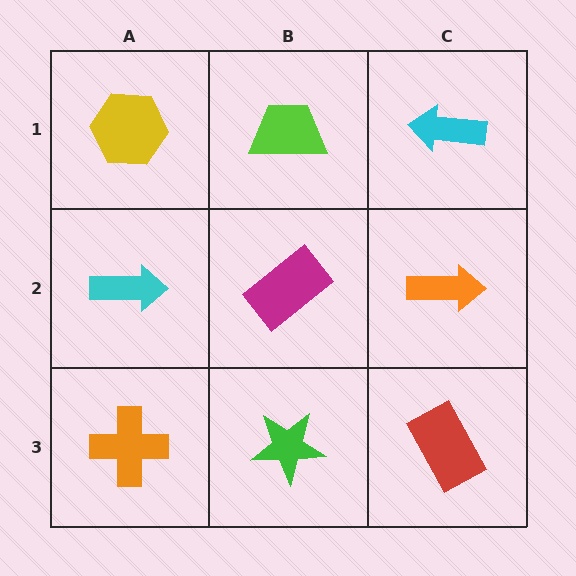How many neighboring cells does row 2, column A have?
3.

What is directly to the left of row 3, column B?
An orange cross.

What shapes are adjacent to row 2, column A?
A yellow hexagon (row 1, column A), an orange cross (row 3, column A), a magenta rectangle (row 2, column B).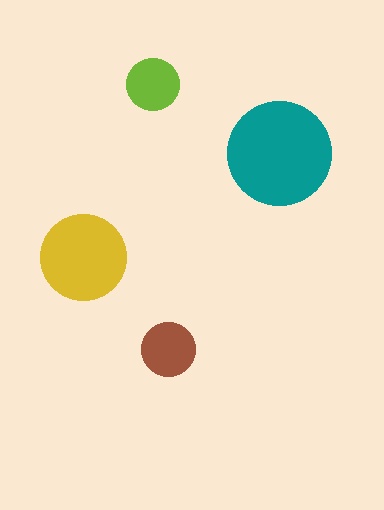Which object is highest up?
The lime circle is topmost.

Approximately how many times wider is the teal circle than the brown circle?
About 2 times wider.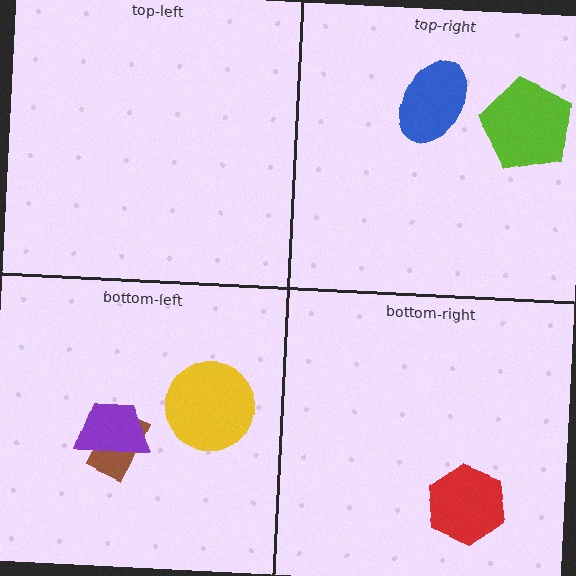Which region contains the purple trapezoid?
The bottom-left region.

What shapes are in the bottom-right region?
The red hexagon.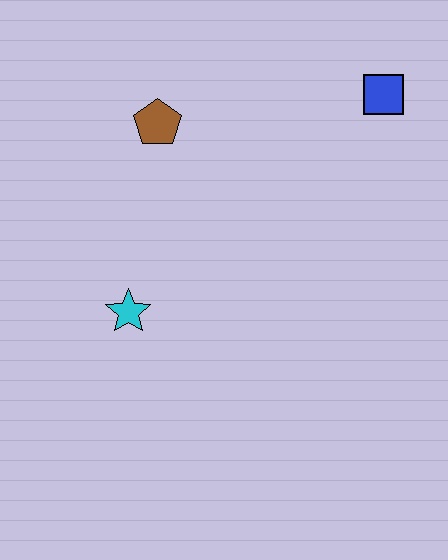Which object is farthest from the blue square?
The cyan star is farthest from the blue square.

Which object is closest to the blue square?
The brown pentagon is closest to the blue square.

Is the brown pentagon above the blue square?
No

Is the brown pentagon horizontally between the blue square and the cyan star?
Yes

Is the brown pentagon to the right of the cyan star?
Yes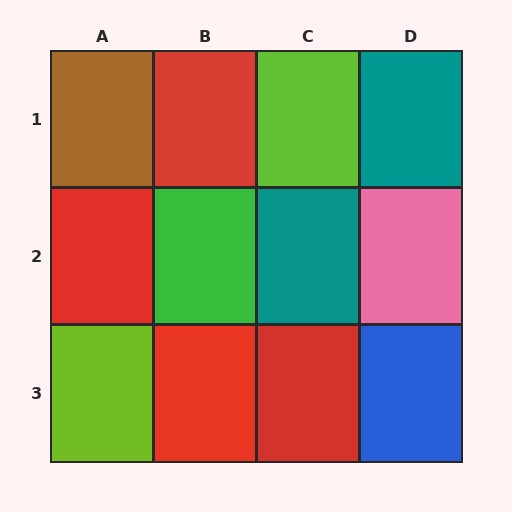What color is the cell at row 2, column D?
Pink.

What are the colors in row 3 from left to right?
Lime, red, red, blue.